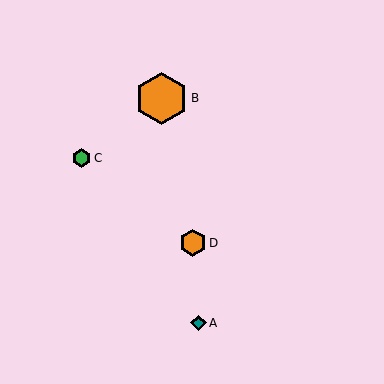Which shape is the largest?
The orange hexagon (labeled B) is the largest.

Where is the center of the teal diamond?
The center of the teal diamond is at (198, 323).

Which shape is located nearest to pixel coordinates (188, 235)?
The orange hexagon (labeled D) at (193, 243) is nearest to that location.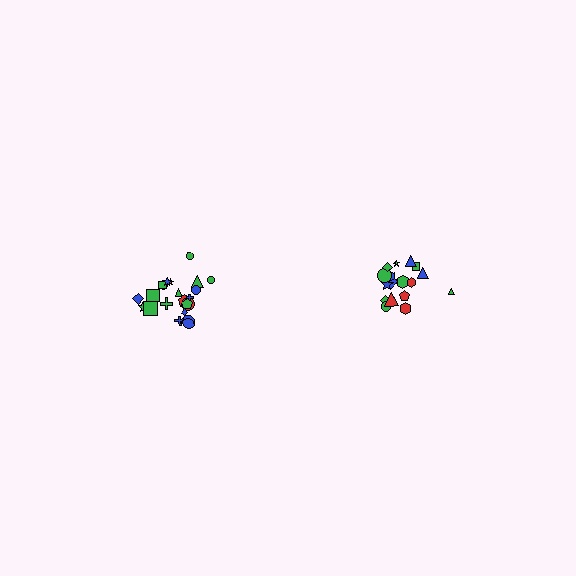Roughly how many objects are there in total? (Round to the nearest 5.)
Roughly 40 objects in total.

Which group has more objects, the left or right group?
The left group.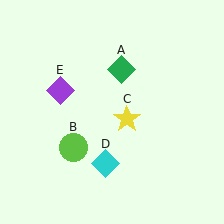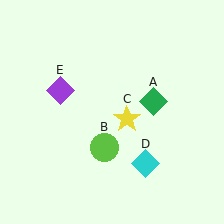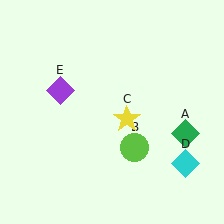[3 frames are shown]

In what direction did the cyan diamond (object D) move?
The cyan diamond (object D) moved right.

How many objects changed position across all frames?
3 objects changed position: green diamond (object A), lime circle (object B), cyan diamond (object D).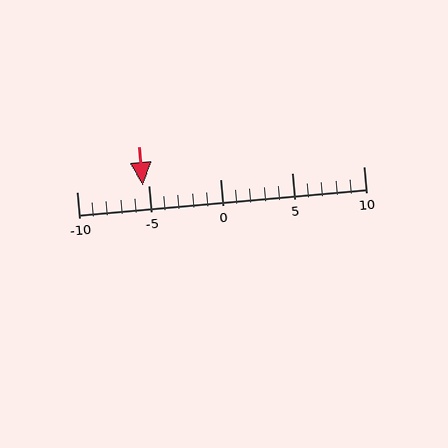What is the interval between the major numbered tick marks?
The major tick marks are spaced 5 units apart.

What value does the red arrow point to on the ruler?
The red arrow points to approximately -5.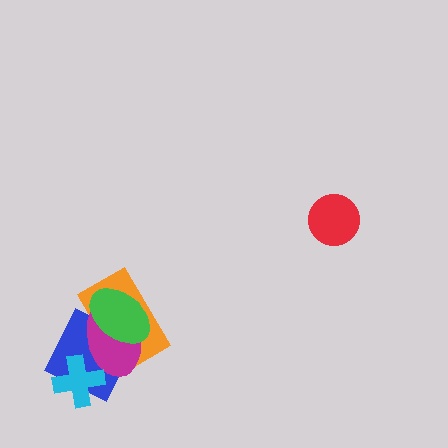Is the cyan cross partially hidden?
No, no other shape covers it.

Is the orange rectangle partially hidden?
Yes, it is partially covered by another shape.